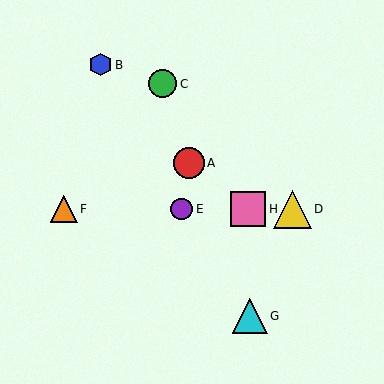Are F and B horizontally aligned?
No, F is at y≈209 and B is at y≈65.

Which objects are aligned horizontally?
Objects D, E, F, H are aligned horizontally.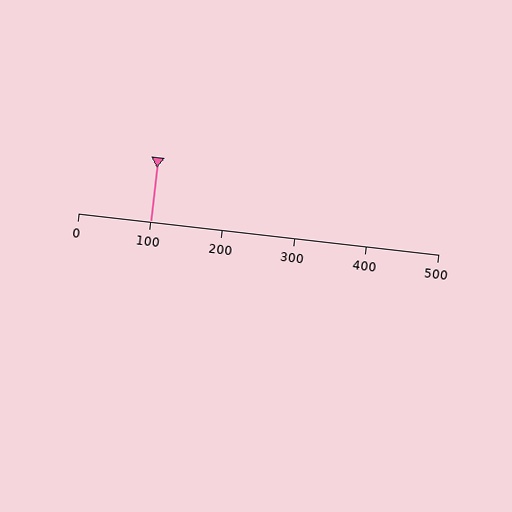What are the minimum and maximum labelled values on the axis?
The axis runs from 0 to 500.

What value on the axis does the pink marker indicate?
The marker indicates approximately 100.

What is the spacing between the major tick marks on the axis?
The major ticks are spaced 100 apart.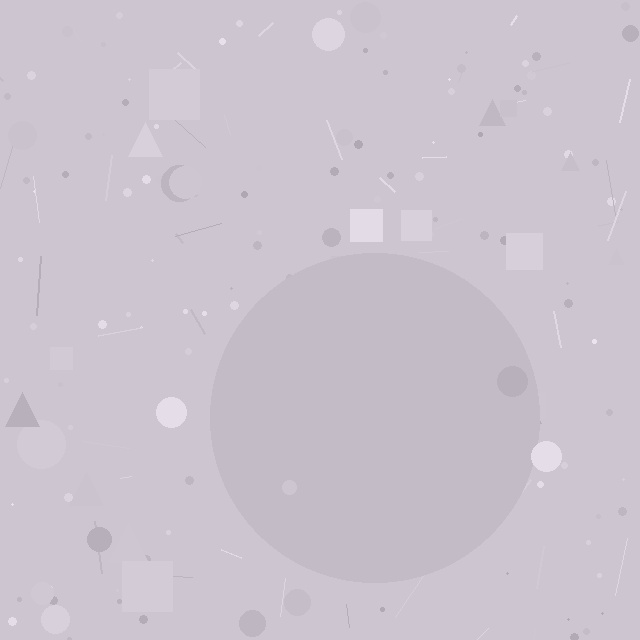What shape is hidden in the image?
A circle is hidden in the image.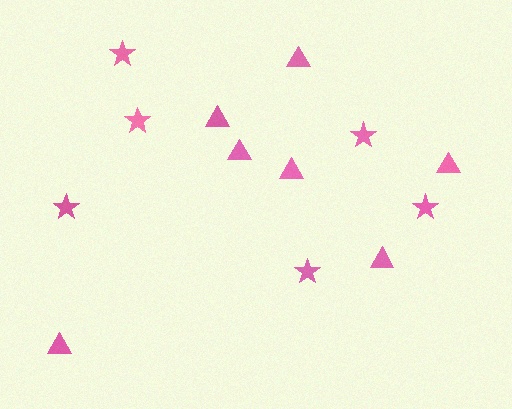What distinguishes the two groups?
There are 2 groups: one group of stars (6) and one group of triangles (7).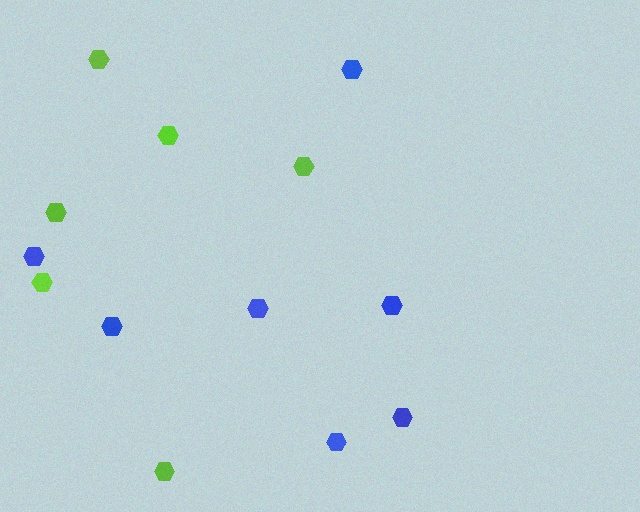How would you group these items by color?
There are 2 groups: one group of blue hexagons (7) and one group of lime hexagons (6).